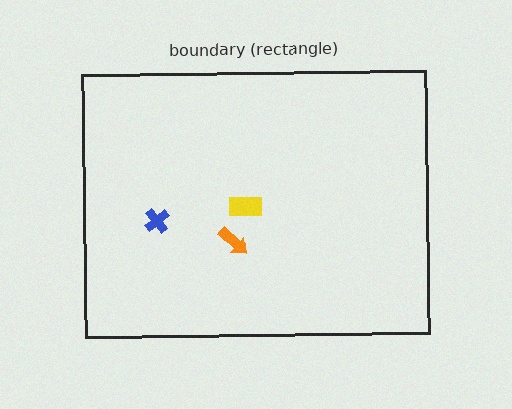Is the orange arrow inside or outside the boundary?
Inside.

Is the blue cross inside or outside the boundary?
Inside.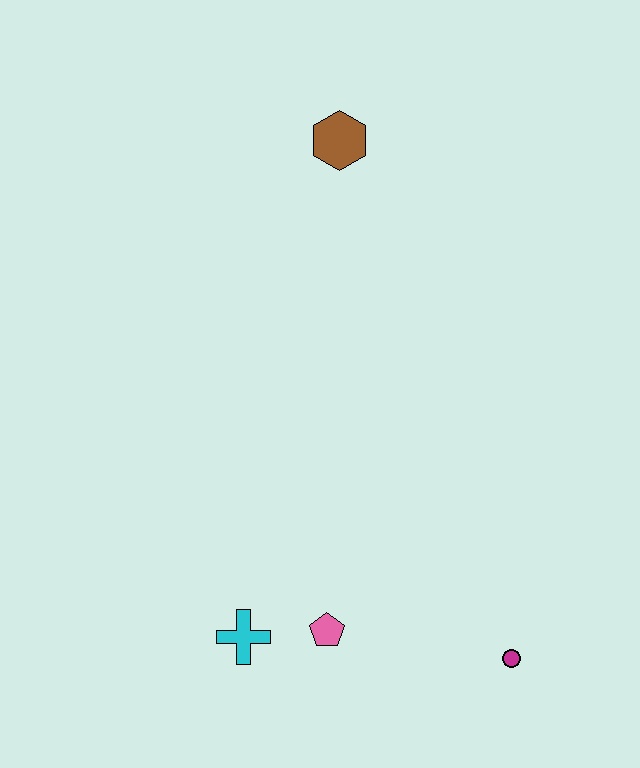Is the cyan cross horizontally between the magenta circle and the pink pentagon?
No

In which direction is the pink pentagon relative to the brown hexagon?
The pink pentagon is below the brown hexagon.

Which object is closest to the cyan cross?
The pink pentagon is closest to the cyan cross.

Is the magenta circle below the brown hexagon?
Yes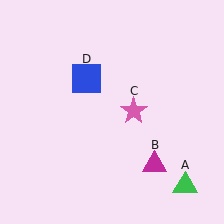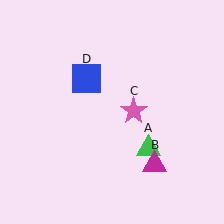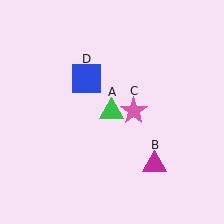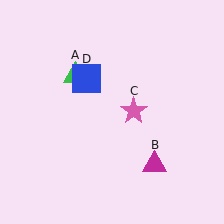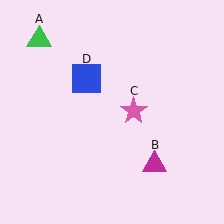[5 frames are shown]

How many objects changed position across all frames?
1 object changed position: green triangle (object A).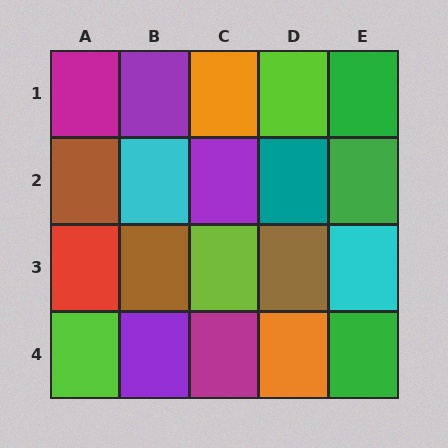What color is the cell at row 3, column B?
Brown.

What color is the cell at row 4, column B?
Purple.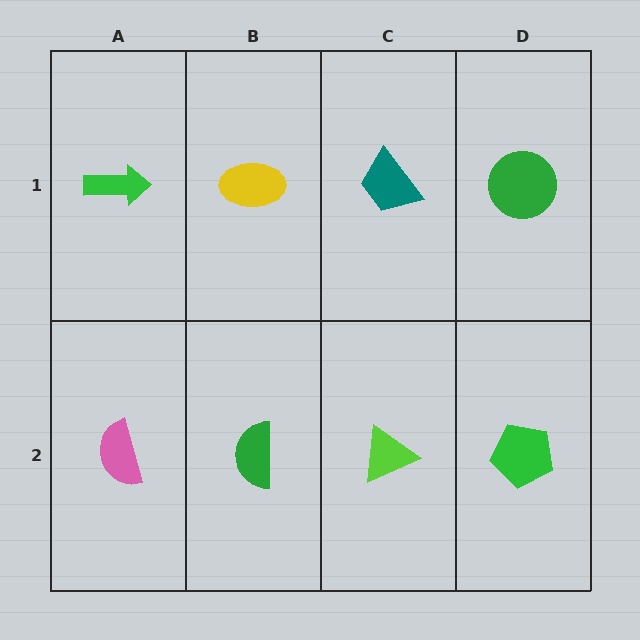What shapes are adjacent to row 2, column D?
A green circle (row 1, column D), a lime triangle (row 2, column C).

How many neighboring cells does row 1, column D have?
2.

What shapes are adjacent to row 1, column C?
A lime triangle (row 2, column C), a yellow ellipse (row 1, column B), a green circle (row 1, column D).